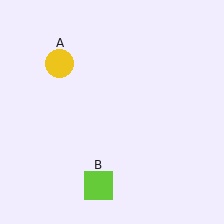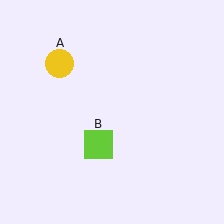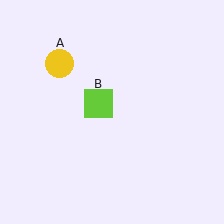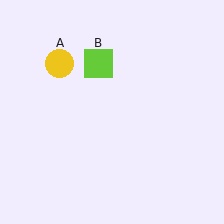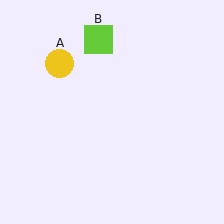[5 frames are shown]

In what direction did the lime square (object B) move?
The lime square (object B) moved up.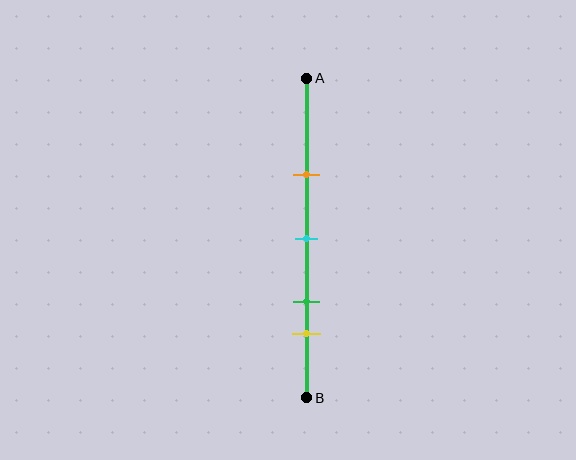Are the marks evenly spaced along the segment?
No, the marks are not evenly spaced.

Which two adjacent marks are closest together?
The green and yellow marks are the closest adjacent pair.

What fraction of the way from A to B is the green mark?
The green mark is approximately 70% (0.7) of the way from A to B.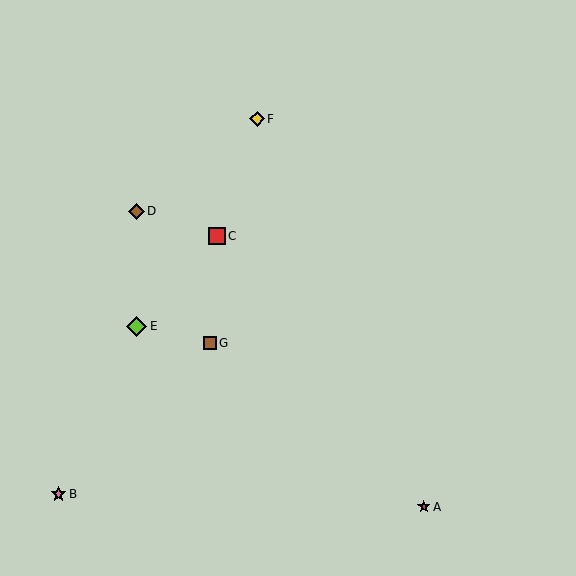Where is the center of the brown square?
The center of the brown square is at (210, 343).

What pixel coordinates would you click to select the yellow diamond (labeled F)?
Click at (257, 119) to select the yellow diamond F.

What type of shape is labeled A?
Shape A is a magenta star.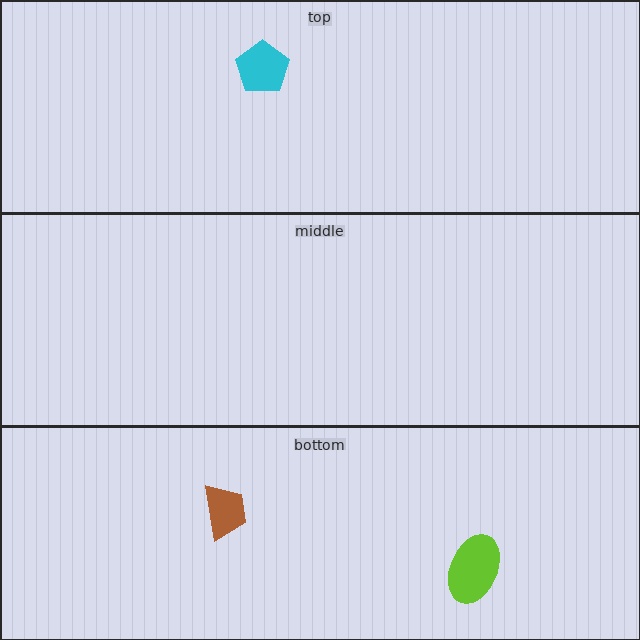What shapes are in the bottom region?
The brown trapezoid, the lime ellipse.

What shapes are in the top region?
The cyan pentagon.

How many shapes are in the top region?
1.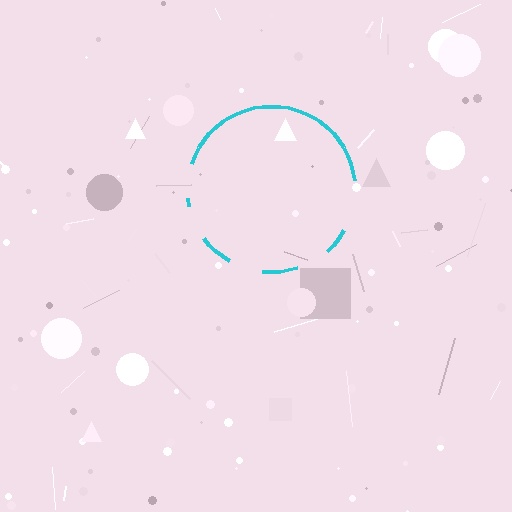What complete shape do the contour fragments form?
The contour fragments form a circle.